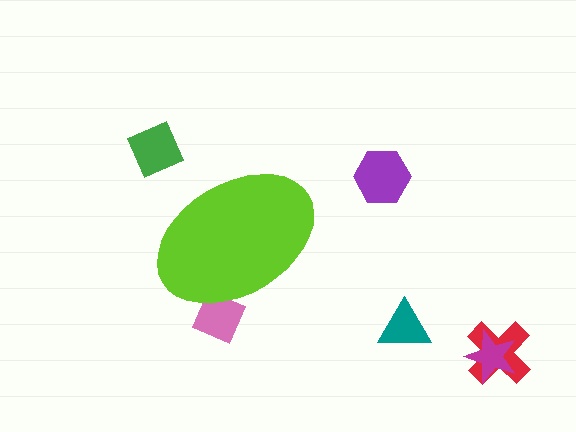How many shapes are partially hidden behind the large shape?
1 shape is partially hidden.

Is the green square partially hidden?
No, the green square is fully visible.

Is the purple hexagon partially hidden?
No, the purple hexagon is fully visible.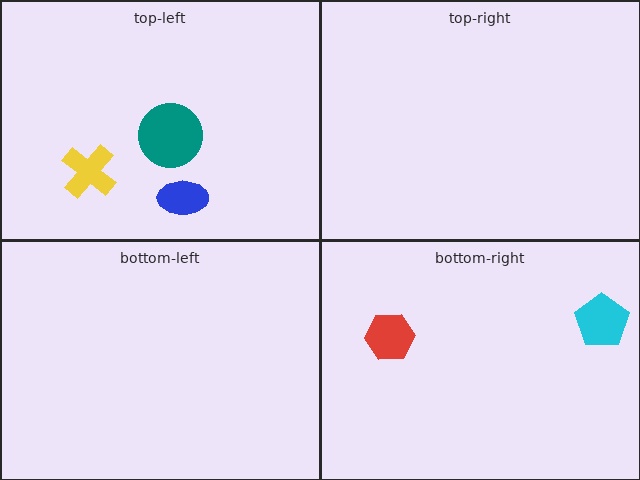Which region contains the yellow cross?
The top-left region.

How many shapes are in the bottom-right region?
2.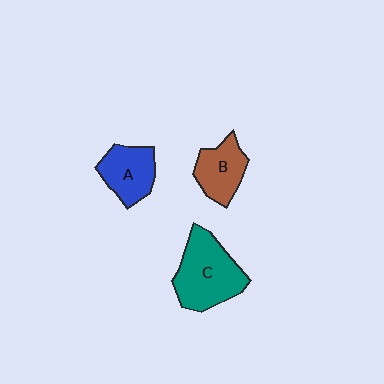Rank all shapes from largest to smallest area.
From largest to smallest: C (teal), A (blue), B (brown).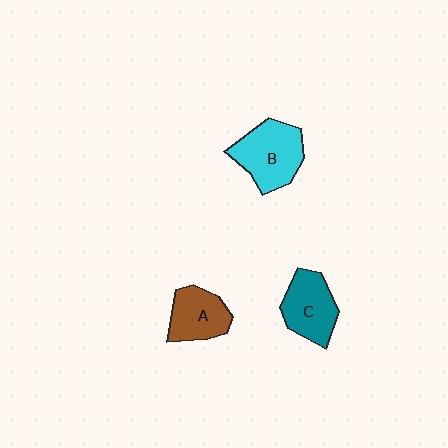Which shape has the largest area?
Shape B (cyan).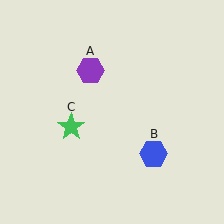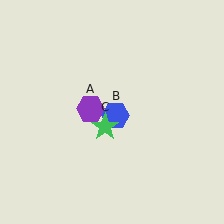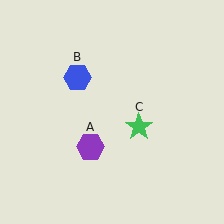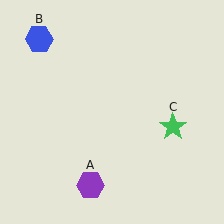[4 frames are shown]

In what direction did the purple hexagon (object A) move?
The purple hexagon (object A) moved down.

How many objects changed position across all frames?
3 objects changed position: purple hexagon (object A), blue hexagon (object B), green star (object C).